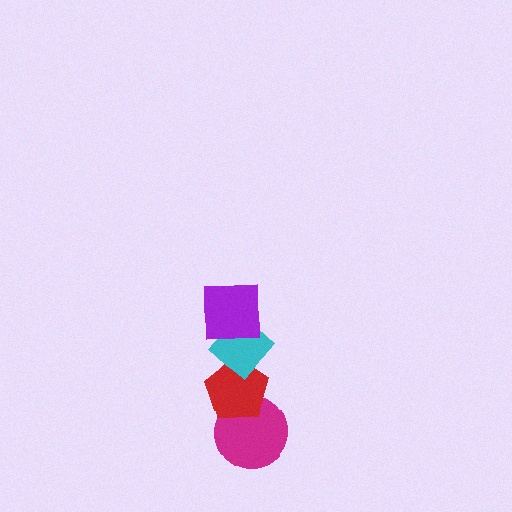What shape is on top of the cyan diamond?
The purple square is on top of the cyan diamond.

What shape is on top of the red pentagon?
The cyan diamond is on top of the red pentagon.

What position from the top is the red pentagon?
The red pentagon is 3rd from the top.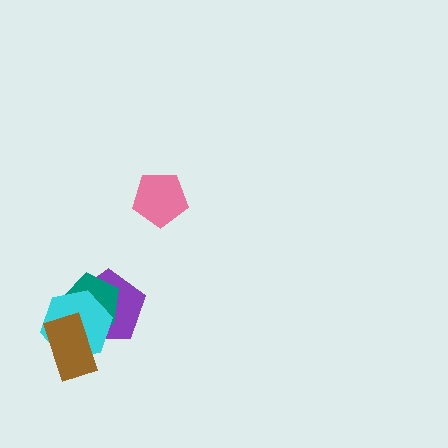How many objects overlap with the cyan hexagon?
3 objects overlap with the cyan hexagon.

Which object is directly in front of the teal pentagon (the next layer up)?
The cyan hexagon is directly in front of the teal pentagon.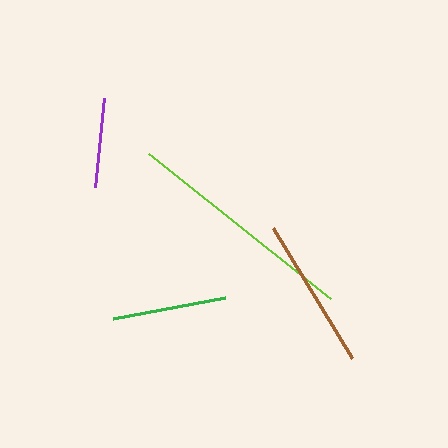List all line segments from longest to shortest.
From longest to shortest: lime, brown, green, purple.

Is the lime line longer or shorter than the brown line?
The lime line is longer than the brown line.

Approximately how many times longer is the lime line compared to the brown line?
The lime line is approximately 1.5 times the length of the brown line.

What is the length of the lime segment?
The lime segment is approximately 232 pixels long.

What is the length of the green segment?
The green segment is approximately 113 pixels long.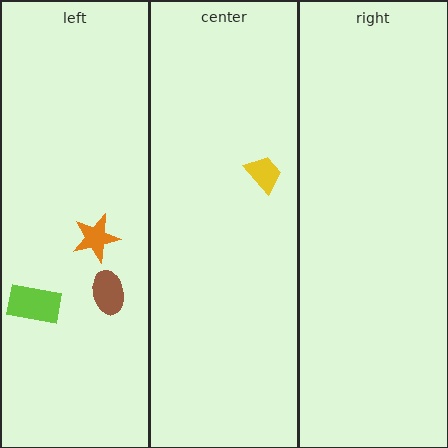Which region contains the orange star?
The left region.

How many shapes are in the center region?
1.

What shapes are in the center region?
The yellow trapezoid.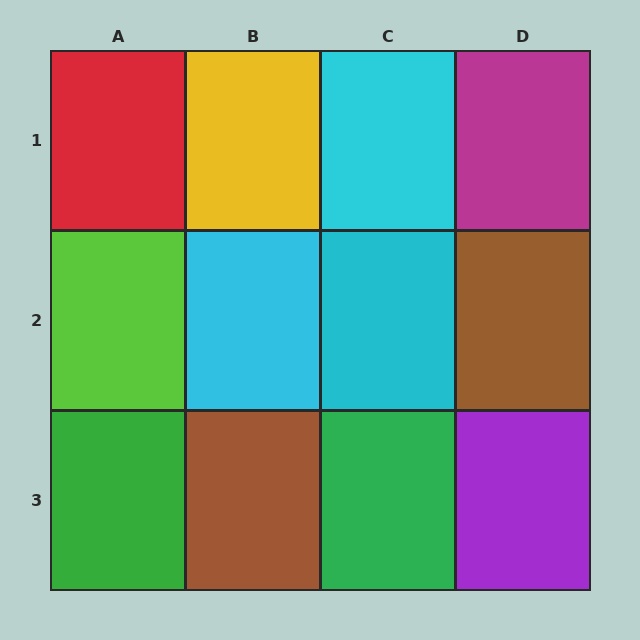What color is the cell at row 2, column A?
Lime.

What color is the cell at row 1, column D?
Magenta.